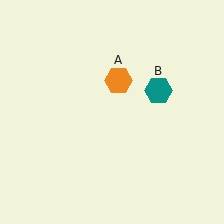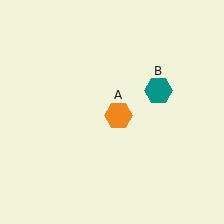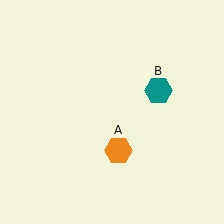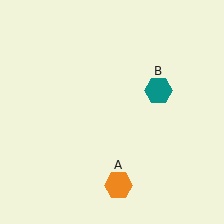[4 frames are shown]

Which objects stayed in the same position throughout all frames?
Teal hexagon (object B) remained stationary.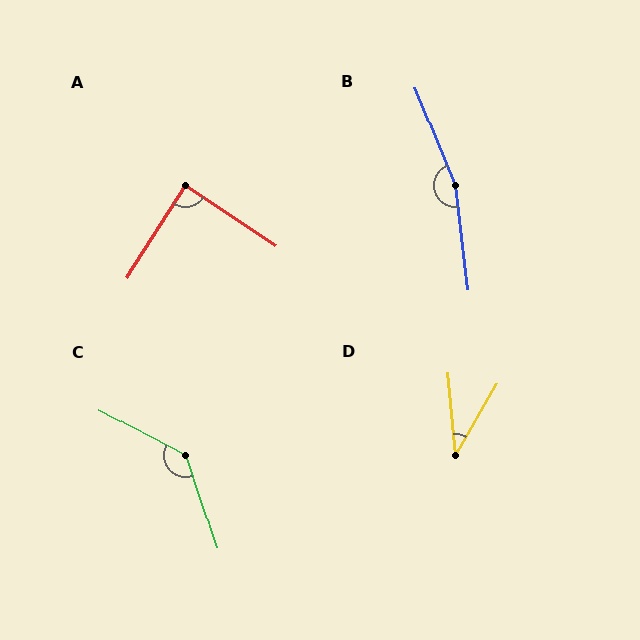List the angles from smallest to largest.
D (35°), A (88°), C (136°), B (165°).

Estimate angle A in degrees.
Approximately 88 degrees.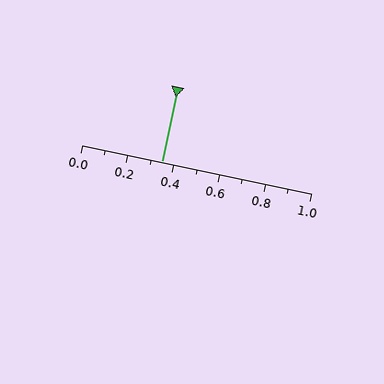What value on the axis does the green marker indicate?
The marker indicates approximately 0.35.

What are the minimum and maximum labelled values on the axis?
The axis runs from 0.0 to 1.0.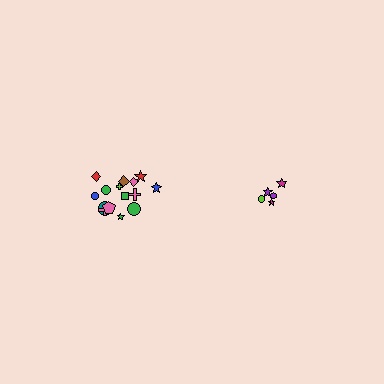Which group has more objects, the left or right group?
The left group.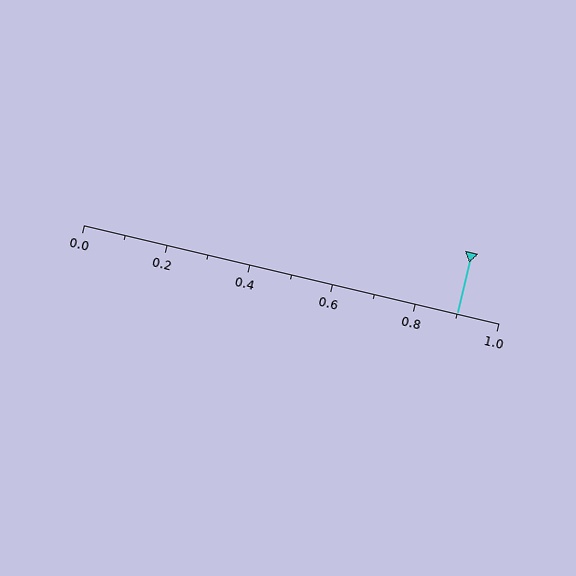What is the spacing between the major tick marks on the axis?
The major ticks are spaced 0.2 apart.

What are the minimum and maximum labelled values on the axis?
The axis runs from 0.0 to 1.0.